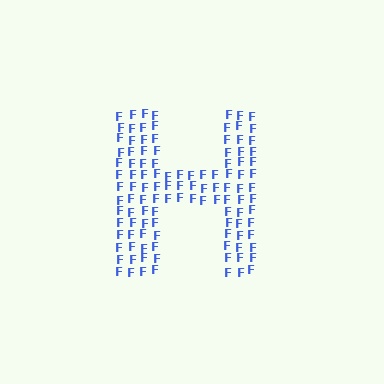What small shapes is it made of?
It is made of small letter F's.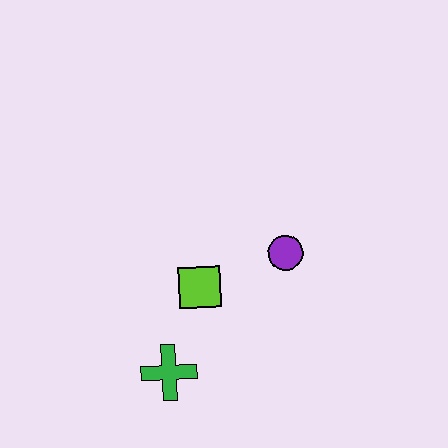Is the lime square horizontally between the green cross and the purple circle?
Yes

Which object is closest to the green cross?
The lime square is closest to the green cross.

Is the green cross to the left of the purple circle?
Yes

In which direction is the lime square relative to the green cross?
The lime square is above the green cross.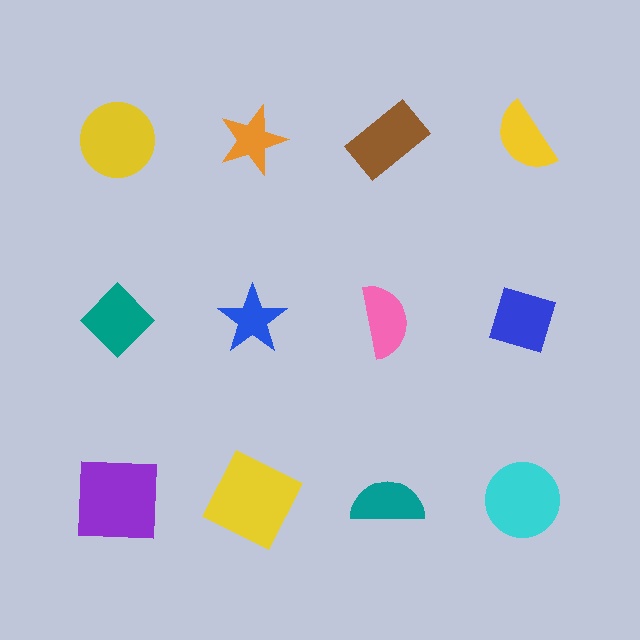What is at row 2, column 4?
A blue diamond.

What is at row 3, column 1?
A purple square.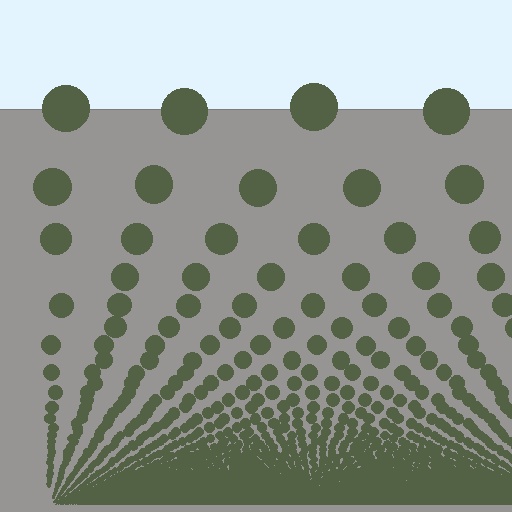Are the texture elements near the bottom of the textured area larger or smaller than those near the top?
Smaller. The gradient is inverted — elements near the bottom are smaller and denser.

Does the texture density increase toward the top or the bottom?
Density increases toward the bottom.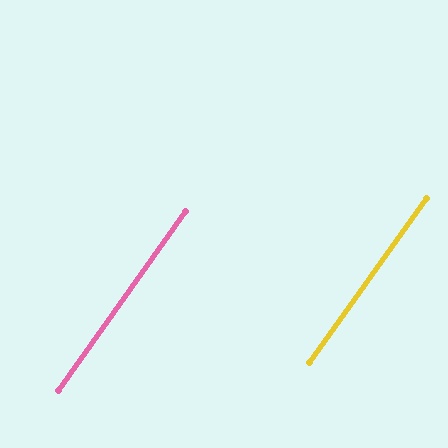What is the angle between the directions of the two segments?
Approximately 0 degrees.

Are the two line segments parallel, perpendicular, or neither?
Parallel — their directions differ by only 0.1°.